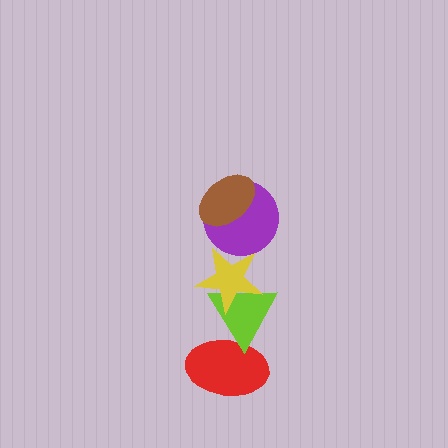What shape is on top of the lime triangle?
The yellow star is on top of the lime triangle.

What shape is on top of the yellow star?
The purple circle is on top of the yellow star.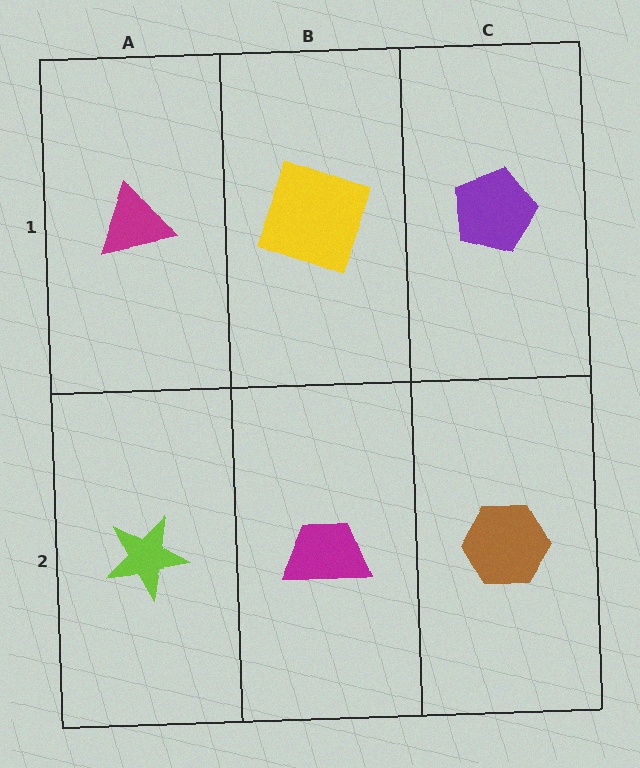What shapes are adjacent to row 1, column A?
A lime star (row 2, column A), a yellow square (row 1, column B).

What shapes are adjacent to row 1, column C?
A brown hexagon (row 2, column C), a yellow square (row 1, column B).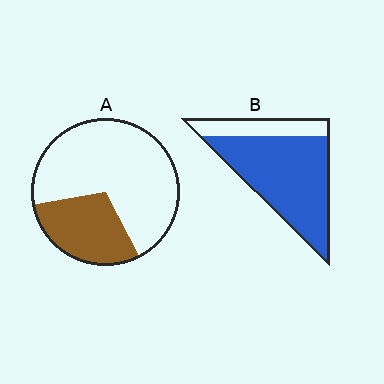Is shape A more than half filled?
No.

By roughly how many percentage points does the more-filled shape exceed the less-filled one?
By roughly 45 percentage points (B over A).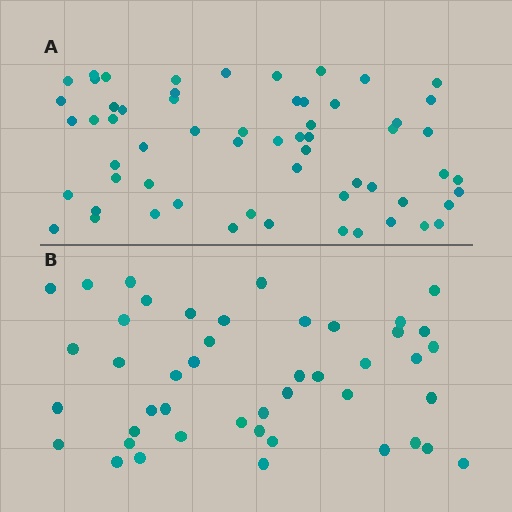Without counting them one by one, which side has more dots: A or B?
Region A (the top region) has more dots.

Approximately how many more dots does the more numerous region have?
Region A has approximately 15 more dots than region B.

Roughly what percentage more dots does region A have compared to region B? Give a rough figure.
About 35% more.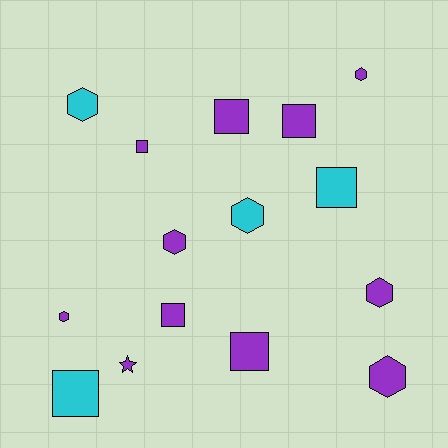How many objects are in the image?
There are 15 objects.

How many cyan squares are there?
There are 2 cyan squares.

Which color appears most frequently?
Purple, with 11 objects.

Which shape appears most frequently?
Hexagon, with 7 objects.